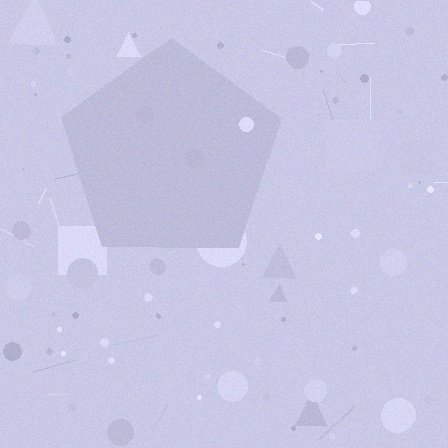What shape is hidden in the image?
A pentagon is hidden in the image.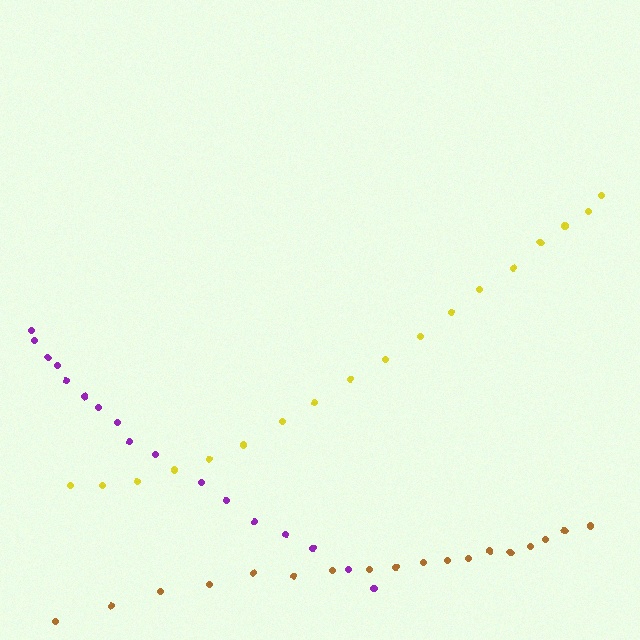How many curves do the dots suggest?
There are 3 distinct paths.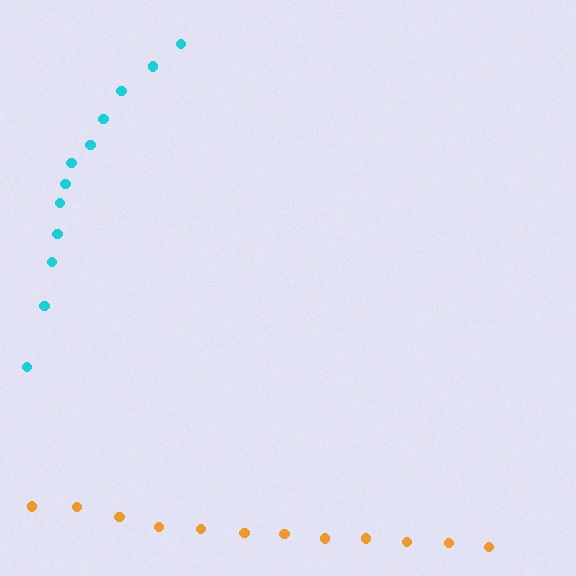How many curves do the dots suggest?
There are 2 distinct paths.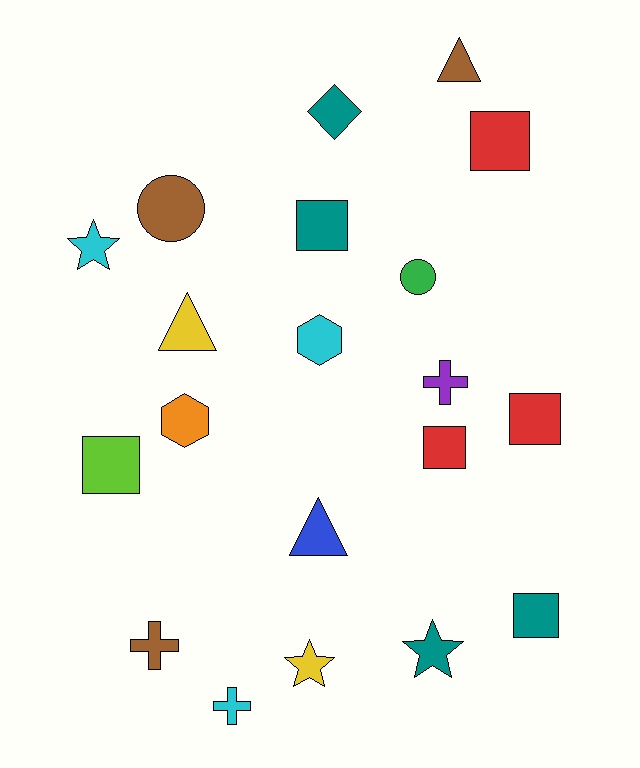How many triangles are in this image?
There are 3 triangles.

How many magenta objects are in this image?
There are no magenta objects.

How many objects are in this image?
There are 20 objects.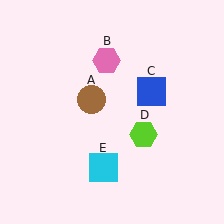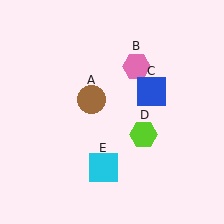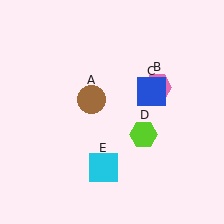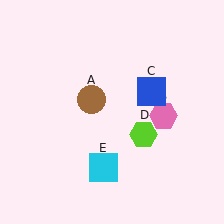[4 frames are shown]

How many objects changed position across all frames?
1 object changed position: pink hexagon (object B).